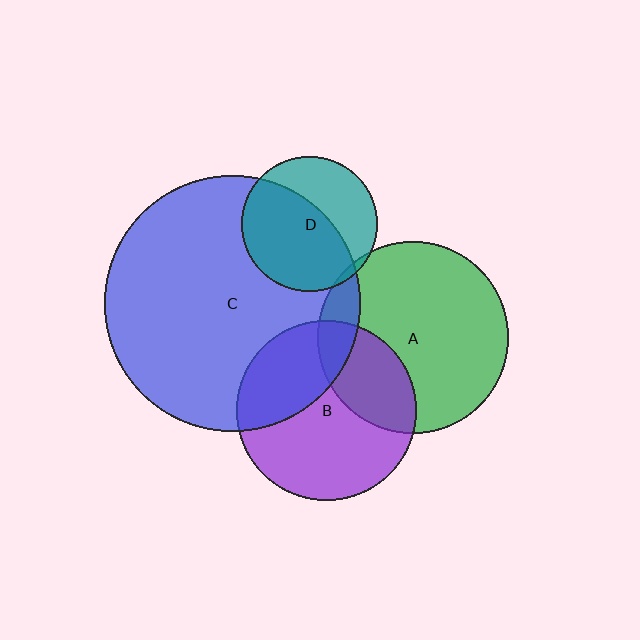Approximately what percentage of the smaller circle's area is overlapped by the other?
Approximately 10%.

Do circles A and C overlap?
Yes.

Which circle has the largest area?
Circle C (blue).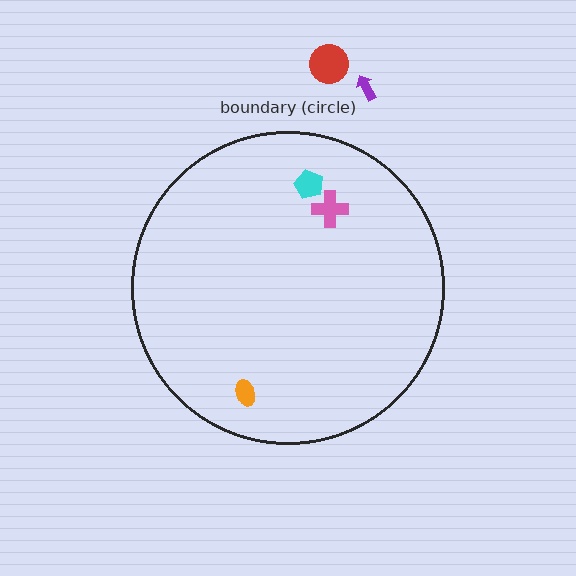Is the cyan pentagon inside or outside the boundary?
Inside.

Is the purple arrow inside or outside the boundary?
Outside.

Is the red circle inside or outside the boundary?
Outside.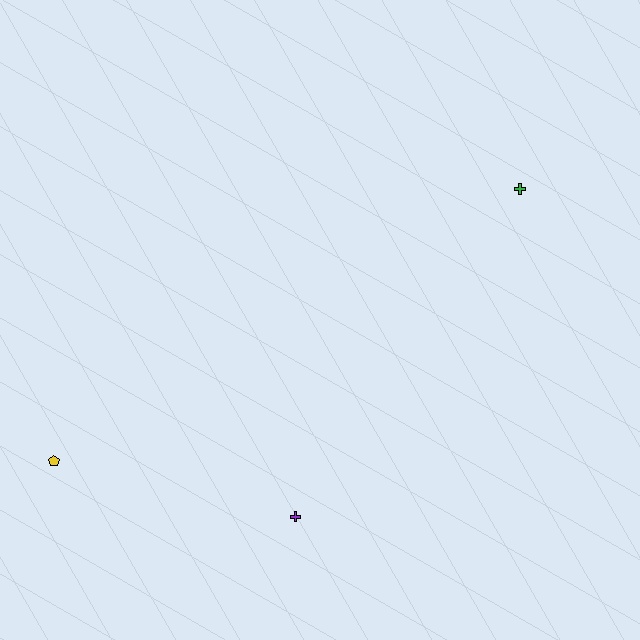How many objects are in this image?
There are 3 objects.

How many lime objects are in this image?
There are no lime objects.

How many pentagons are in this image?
There is 1 pentagon.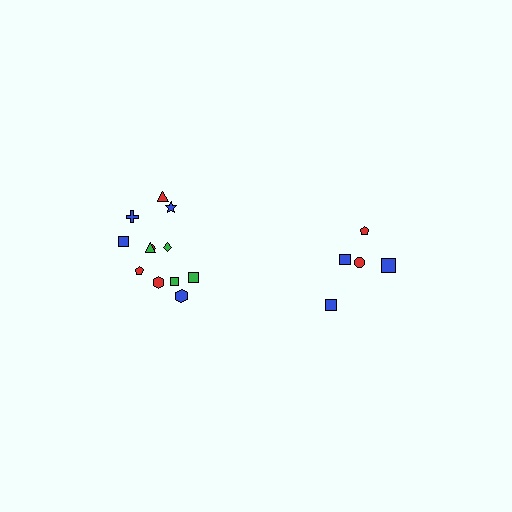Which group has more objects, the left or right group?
The left group.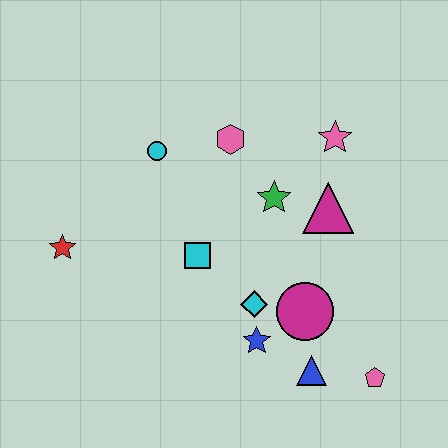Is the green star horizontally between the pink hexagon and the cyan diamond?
No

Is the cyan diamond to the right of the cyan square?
Yes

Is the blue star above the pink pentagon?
Yes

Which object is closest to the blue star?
The cyan diamond is closest to the blue star.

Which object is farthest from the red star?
The pink pentagon is farthest from the red star.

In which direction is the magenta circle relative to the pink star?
The magenta circle is below the pink star.